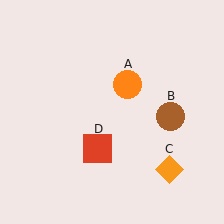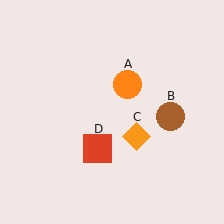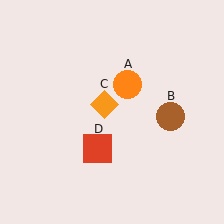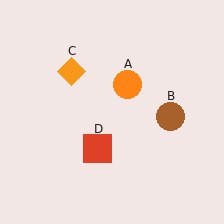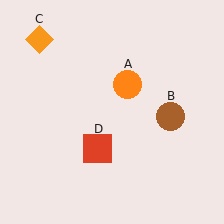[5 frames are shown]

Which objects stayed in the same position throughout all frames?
Orange circle (object A) and brown circle (object B) and red square (object D) remained stationary.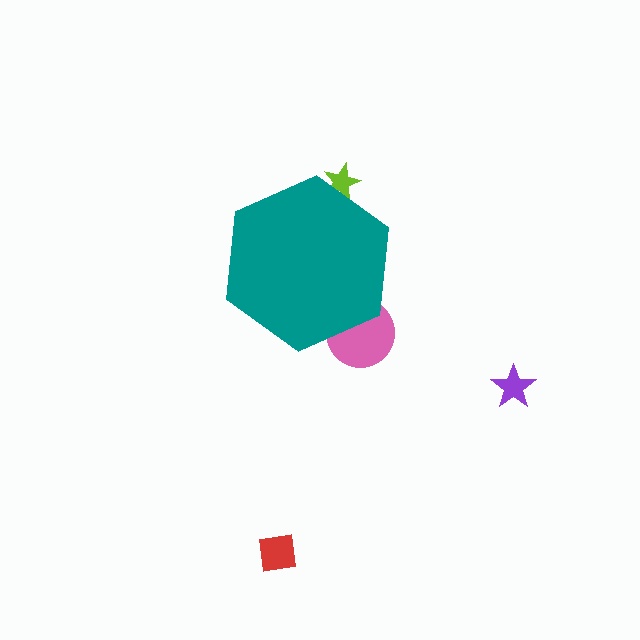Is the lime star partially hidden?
Yes, the lime star is partially hidden behind the teal hexagon.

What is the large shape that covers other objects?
A teal hexagon.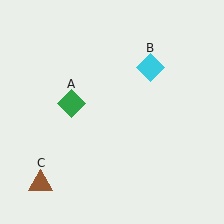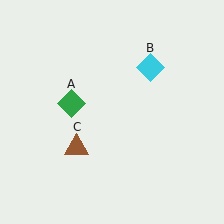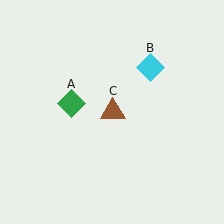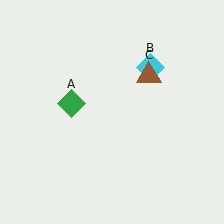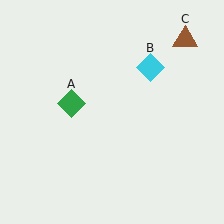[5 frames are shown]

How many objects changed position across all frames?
1 object changed position: brown triangle (object C).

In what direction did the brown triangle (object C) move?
The brown triangle (object C) moved up and to the right.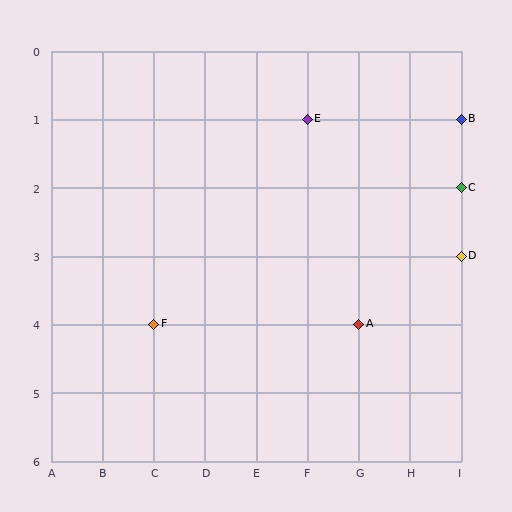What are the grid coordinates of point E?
Point E is at grid coordinates (F, 1).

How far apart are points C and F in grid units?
Points C and F are 6 columns and 2 rows apart (about 6.3 grid units diagonally).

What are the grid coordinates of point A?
Point A is at grid coordinates (G, 4).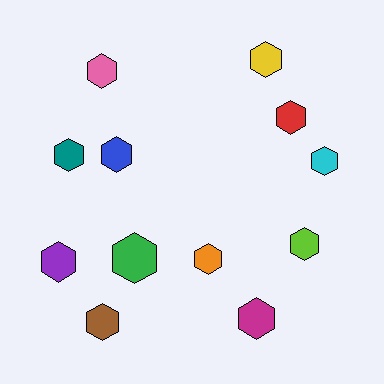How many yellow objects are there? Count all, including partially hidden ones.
There is 1 yellow object.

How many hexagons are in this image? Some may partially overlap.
There are 12 hexagons.